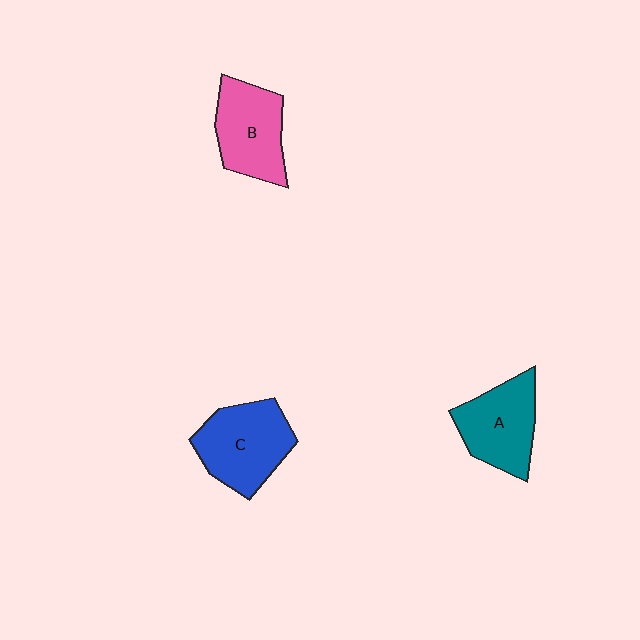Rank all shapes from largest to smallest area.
From largest to smallest: C (blue), B (pink), A (teal).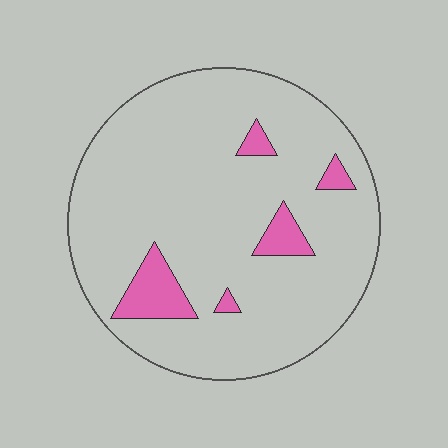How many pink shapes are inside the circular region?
5.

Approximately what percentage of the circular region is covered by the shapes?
Approximately 10%.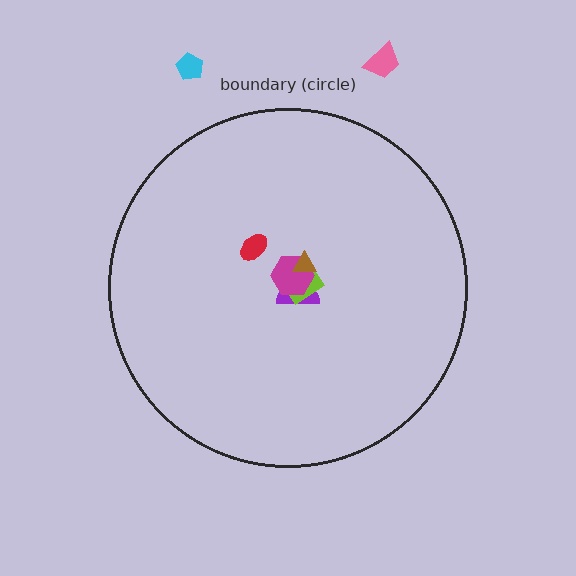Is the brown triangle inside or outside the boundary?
Inside.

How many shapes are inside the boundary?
5 inside, 2 outside.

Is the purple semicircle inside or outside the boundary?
Inside.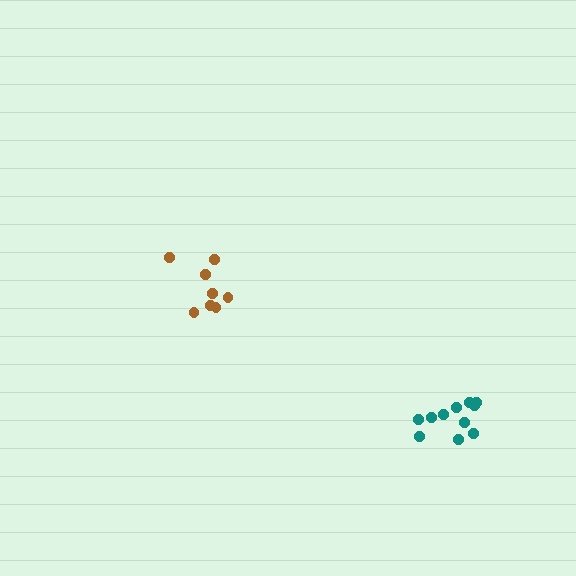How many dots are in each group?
Group 1: 8 dots, Group 2: 11 dots (19 total).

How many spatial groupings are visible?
There are 2 spatial groupings.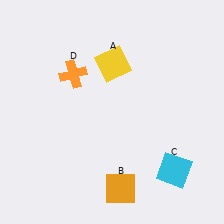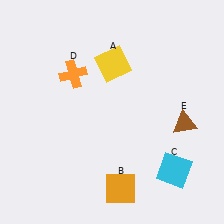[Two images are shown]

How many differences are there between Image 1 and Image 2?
There is 1 difference between the two images.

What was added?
A brown triangle (E) was added in Image 2.